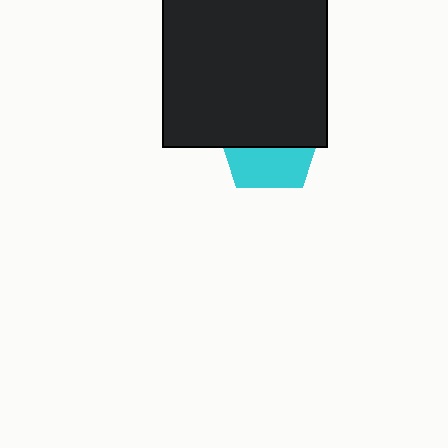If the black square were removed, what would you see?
You would see the complete cyan pentagon.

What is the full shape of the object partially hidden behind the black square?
The partially hidden object is a cyan pentagon.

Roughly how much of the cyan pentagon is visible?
A small part of it is visible (roughly 43%).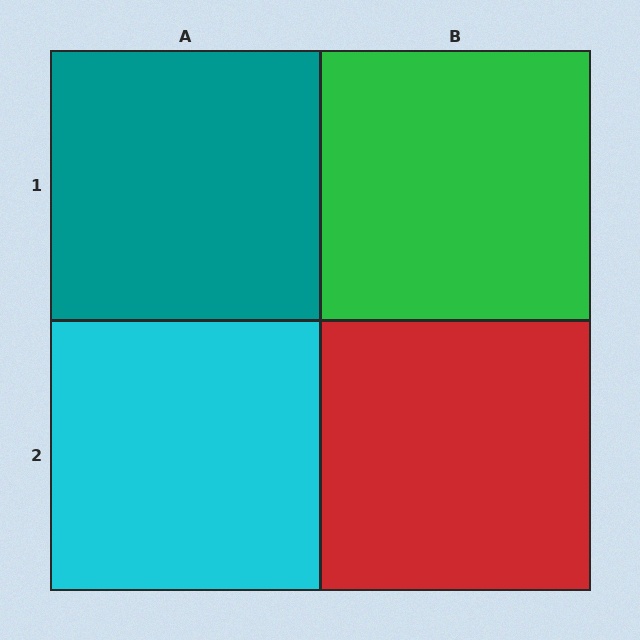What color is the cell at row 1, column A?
Teal.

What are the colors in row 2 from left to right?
Cyan, red.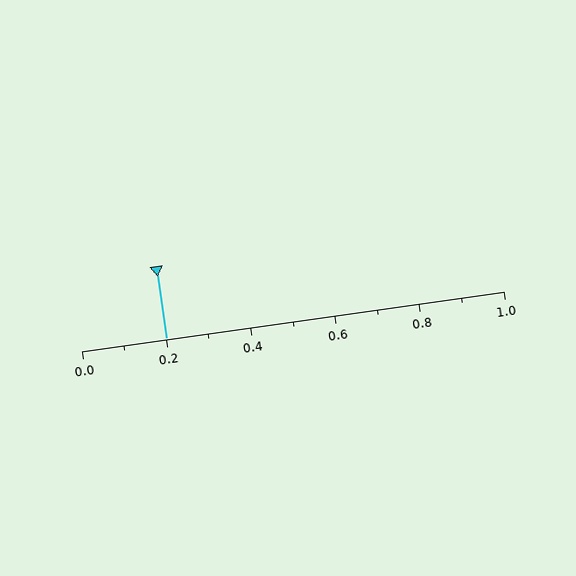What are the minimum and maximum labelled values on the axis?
The axis runs from 0.0 to 1.0.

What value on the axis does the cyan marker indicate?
The marker indicates approximately 0.2.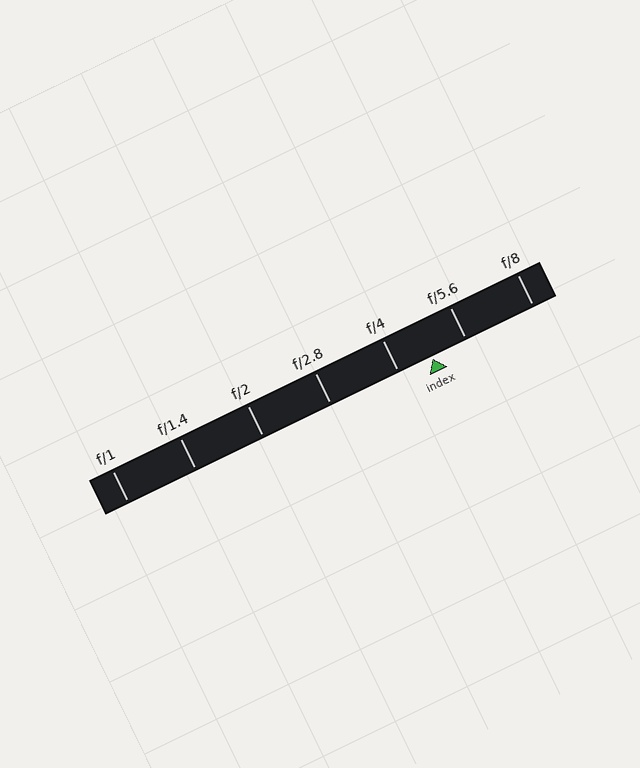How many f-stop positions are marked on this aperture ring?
There are 7 f-stop positions marked.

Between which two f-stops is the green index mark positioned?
The index mark is between f/4 and f/5.6.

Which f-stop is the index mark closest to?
The index mark is closest to f/4.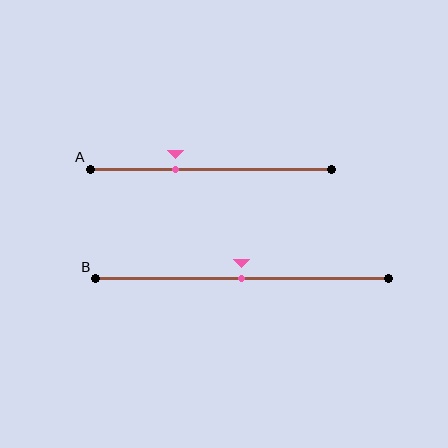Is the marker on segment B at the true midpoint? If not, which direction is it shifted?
Yes, the marker on segment B is at the true midpoint.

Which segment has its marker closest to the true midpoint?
Segment B has its marker closest to the true midpoint.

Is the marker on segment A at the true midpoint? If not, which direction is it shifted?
No, the marker on segment A is shifted to the left by about 15% of the segment length.